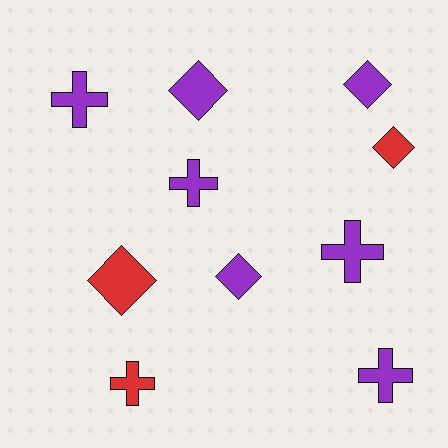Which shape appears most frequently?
Cross, with 5 objects.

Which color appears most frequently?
Purple, with 7 objects.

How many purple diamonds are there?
There are 3 purple diamonds.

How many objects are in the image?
There are 10 objects.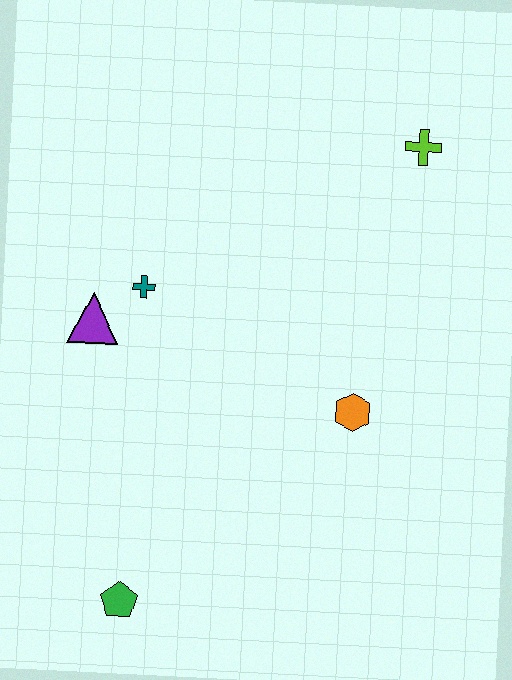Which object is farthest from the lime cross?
The green pentagon is farthest from the lime cross.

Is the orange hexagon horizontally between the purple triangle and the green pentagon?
No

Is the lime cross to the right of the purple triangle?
Yes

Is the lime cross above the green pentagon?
Yes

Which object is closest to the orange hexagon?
The teal cross is closest to the orange hexagon.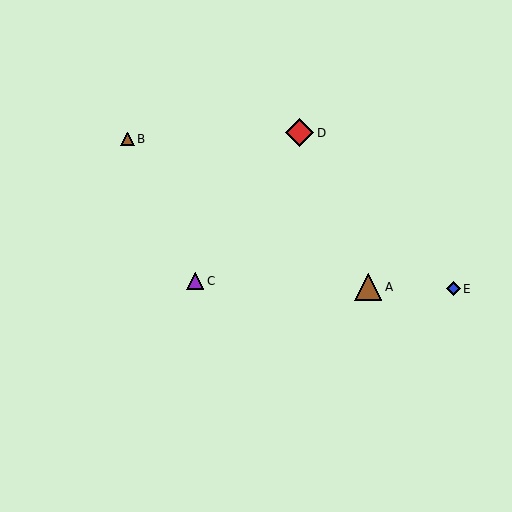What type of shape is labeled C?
Shape C is a purple triangle.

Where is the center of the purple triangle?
The center of the purple triangle is at (195, 281).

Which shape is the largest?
The red diamond (labeled D) is the largest.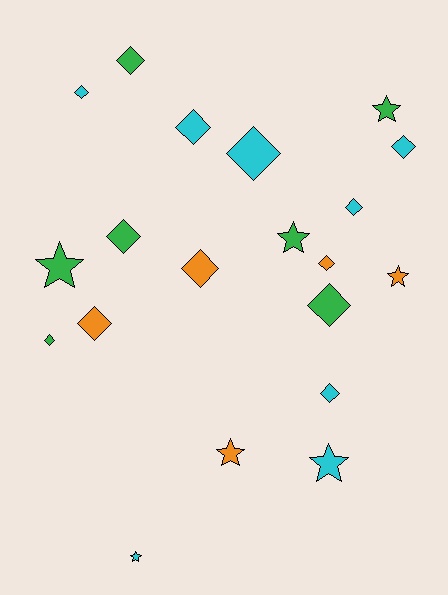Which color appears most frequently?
Cyan, with 8 objects.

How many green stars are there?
There are 3 green stars.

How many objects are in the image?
There are 20 objects.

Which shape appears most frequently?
Diamond, with 13 objects.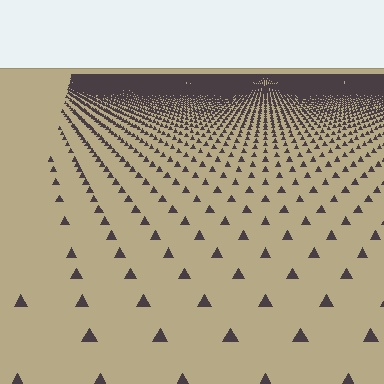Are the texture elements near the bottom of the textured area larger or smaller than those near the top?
Larger. Near the bottom, elements are closer to the viewer and appear at a bigger on-screen size.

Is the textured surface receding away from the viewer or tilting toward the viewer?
The surface is receding away from the viewer. Texture elements get smaller and denser toward the top.